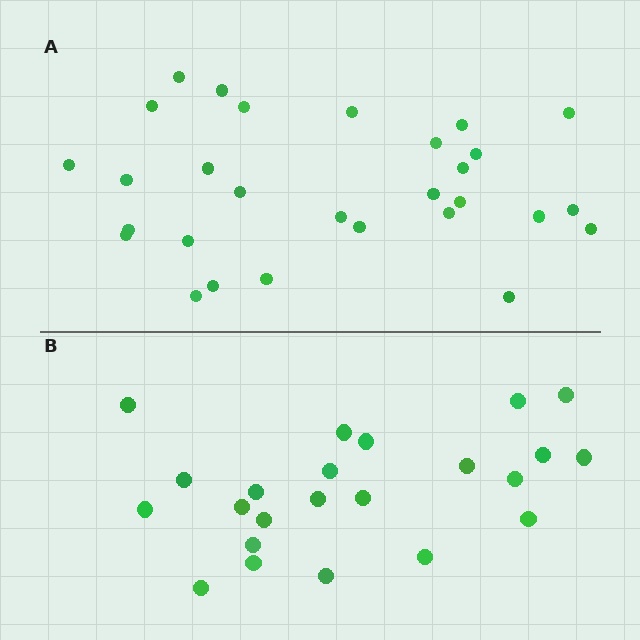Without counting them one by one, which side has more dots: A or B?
Region A (the top region) has more dots.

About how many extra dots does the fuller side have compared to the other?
Region A has about 6 more dots than region B.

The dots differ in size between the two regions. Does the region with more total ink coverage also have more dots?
No. Region B has more total ink coverage because its dots are larger, but region A actually contains more individual dots. Total area can be misleading — the number of items is what matters here.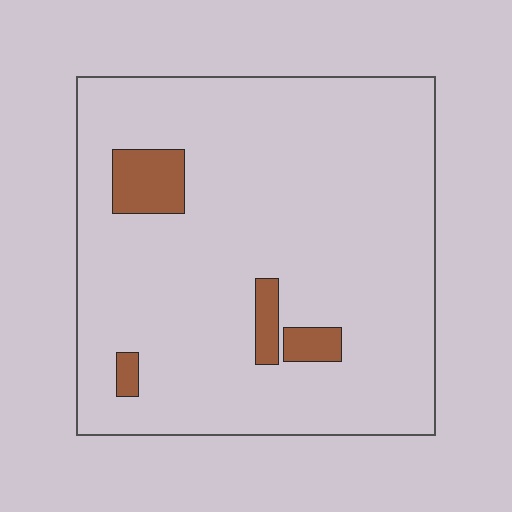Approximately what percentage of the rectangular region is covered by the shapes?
Approximately 10%.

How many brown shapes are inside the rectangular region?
4.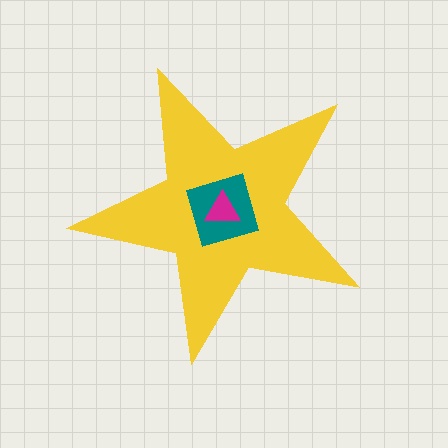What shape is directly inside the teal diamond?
The magenta triangle.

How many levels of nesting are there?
3.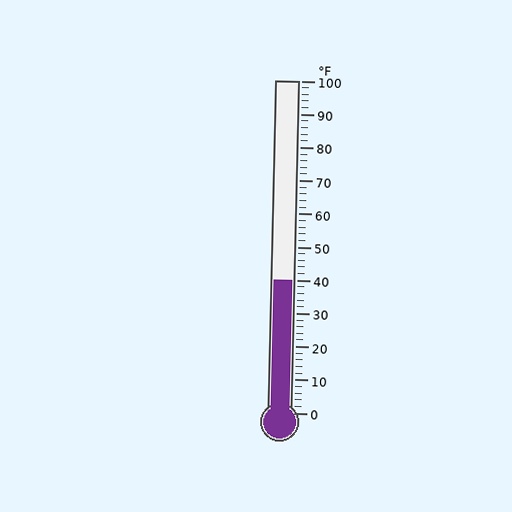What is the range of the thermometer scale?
The thermometer scale ranges from 0°F to 100°F.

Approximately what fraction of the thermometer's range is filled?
The thermometer is filled to approximately 40% of its range.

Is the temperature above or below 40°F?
The temperature is at 40°F.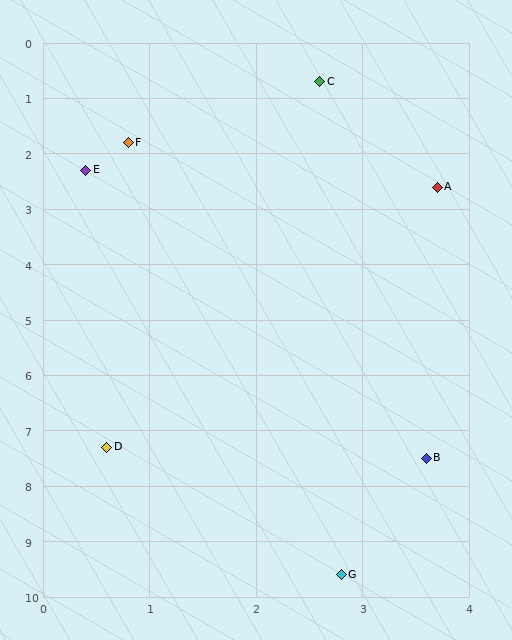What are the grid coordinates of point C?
Point C is at approximately (2.6, 0.7).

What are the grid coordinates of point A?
Point A is at approximately (3.7, 2.6).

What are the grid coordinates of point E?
Point E is at approximately (0.4, 2.3).